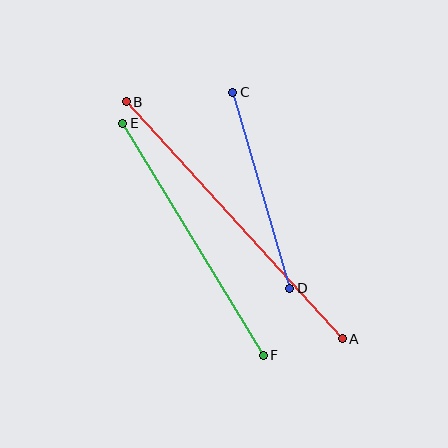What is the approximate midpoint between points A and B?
The midpoint is at approximately (234, 220) pixels.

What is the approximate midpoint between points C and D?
The midpoint is at approximately (261, 190) pixels.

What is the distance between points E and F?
The distance is approximately 271 pixels.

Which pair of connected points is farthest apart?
Points A and B are farthest apart.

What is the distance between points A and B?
The distance is approximately 321 pixels.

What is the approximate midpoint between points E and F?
The midpoint is at approximately (193, 239) pixels.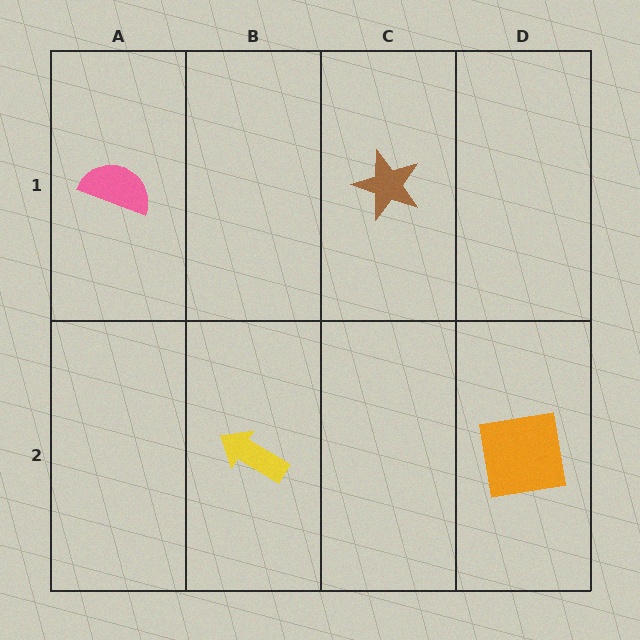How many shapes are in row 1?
2 shapes.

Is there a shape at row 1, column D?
No, that cell is empty.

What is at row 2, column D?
An orange square.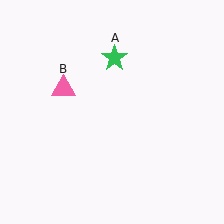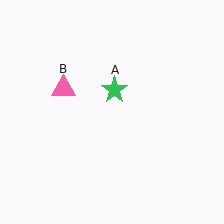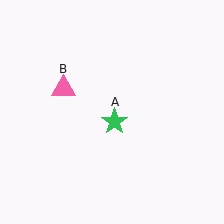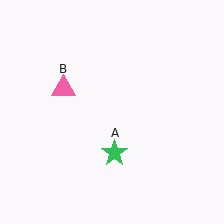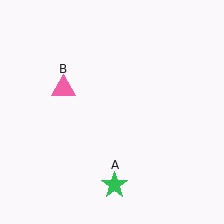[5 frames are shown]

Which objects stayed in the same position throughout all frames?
Pink triangle (object B) remained stationary.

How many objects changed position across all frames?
1 object changed position: green star (object A).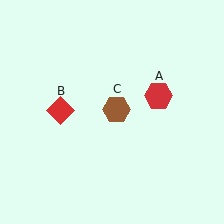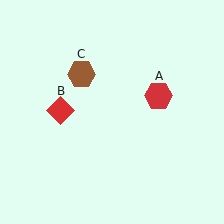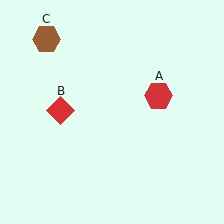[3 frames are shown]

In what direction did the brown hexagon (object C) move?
The brown hexagon (object C) moved up and to the left.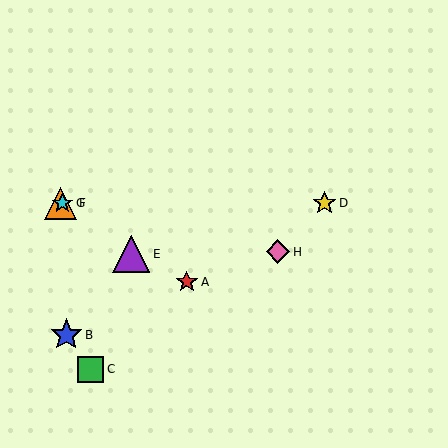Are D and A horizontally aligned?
No, D is at y≈203 and A is at y≈282.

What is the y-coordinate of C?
Object C is at y≈369.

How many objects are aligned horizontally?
3 objects (D, F, G) are aligned horizontally.